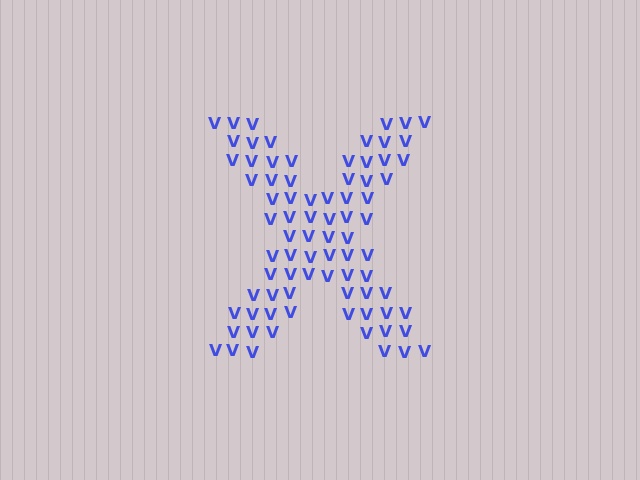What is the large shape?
The large shape is the letter X.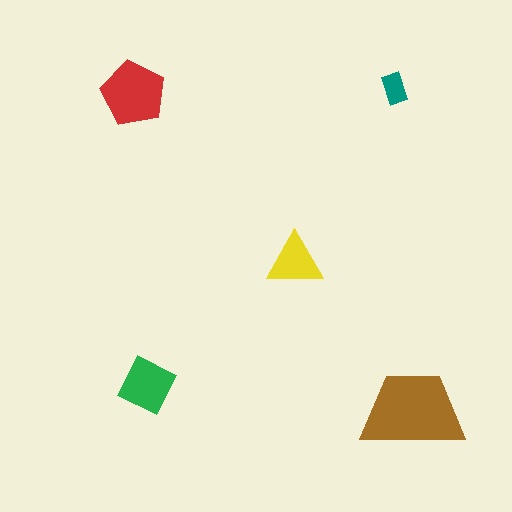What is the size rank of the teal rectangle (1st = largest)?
5th.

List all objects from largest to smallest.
The brown trapezoid, the red pentagon, the green square, the yellow triangle, the teal rectangle.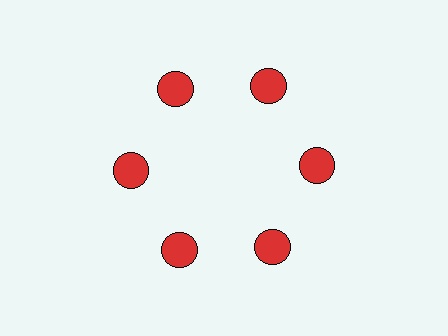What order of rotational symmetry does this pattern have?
This pattern has 6-fold rotational symmetry.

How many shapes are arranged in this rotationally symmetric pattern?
There are 6 shapes, arranged in 6 groups of 1.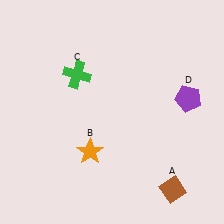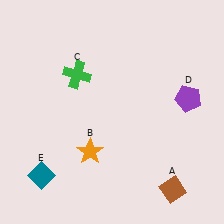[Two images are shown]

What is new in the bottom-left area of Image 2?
A teal diamond (E) was added in the bottom-left area of Image 2.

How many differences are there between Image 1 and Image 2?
There is 1 difference between the two images.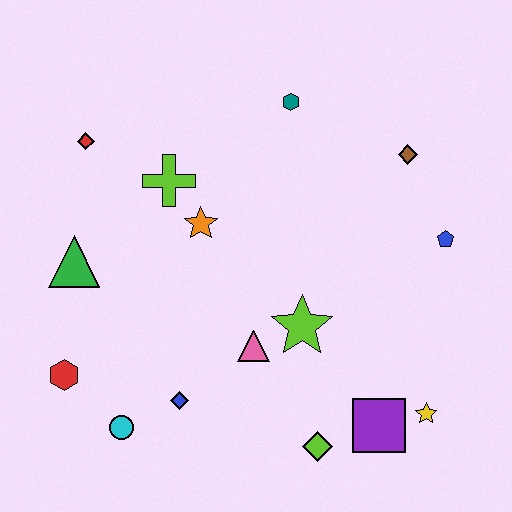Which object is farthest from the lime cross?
The yellow star is farthest from the lime cross.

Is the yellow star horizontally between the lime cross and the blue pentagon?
Yes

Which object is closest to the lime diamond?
The purple square is closest to the lime diamond.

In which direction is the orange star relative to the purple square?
The orange star is above the purple square.